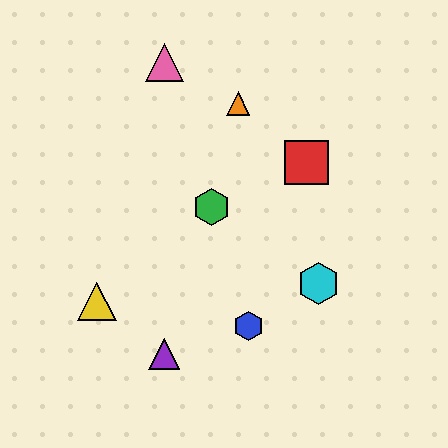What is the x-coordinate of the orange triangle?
The orange triangle is at x≈238.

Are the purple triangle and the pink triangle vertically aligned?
Yes, both are at x≈164.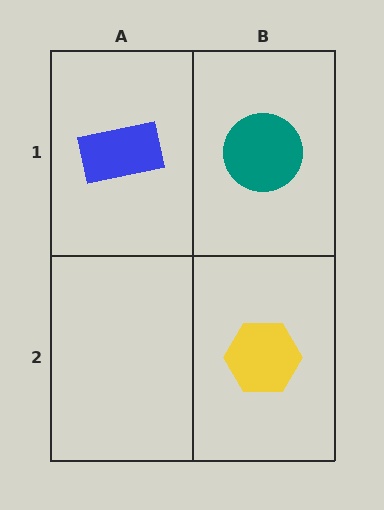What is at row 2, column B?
A yellow hexagon.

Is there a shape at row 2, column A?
No, that cell is empty.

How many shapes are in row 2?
1 shape.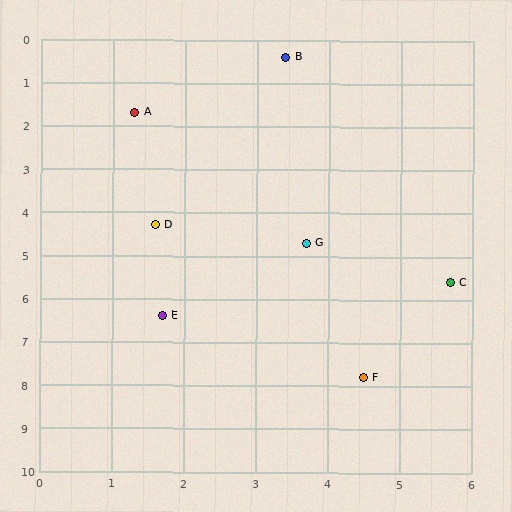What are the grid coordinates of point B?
Point B is at approximately (3.4, 0.4).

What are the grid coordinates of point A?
Point A is at approximately (1.3, 1.7).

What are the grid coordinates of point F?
Point F is at approximately (4.5, 7.8).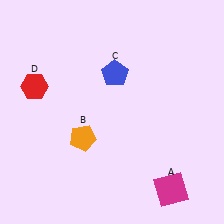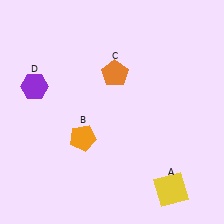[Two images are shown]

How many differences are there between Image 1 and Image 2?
There are 3 differences between the two images.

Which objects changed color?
A changed from magenta to yellow. C changed from blue to orange. D changed from red to purple.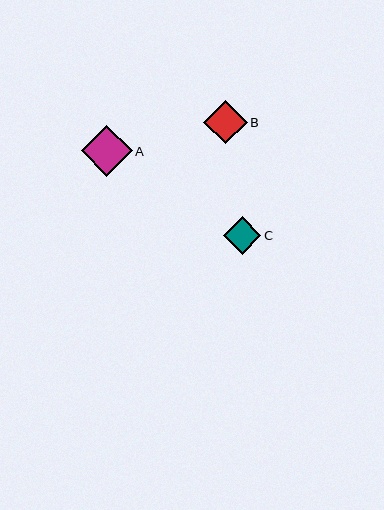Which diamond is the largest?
Diamond A is the largest with a size of approximately 51 pixels.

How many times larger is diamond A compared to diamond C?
Diamond A is approximately 1.4 times the size of diamond C.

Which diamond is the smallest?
Diamond C is the smallest with a size of approximately 37 pixels.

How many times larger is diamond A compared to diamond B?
Diamond A is approximately 1.2 times the size of diamond B.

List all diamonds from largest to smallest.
From largest to smallest: A, B, C.